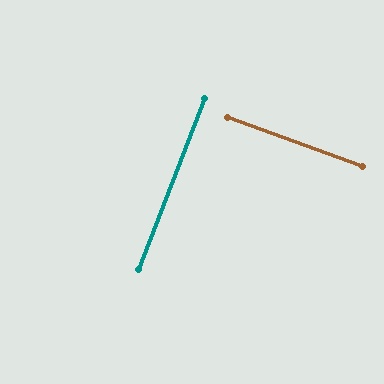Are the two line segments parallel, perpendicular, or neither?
Perpendicular — they meet at approximately 89°.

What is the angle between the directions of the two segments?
Approximately 89 degrees.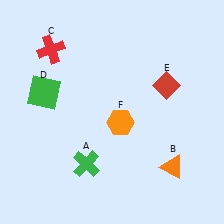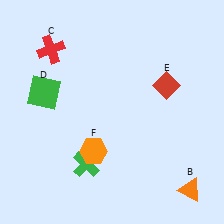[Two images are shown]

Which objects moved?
The objects that moved are: the orange triangle (B), the orange hexagon (F).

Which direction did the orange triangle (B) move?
The orange triangle (B) moved down.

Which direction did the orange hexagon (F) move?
The orange hexagon (F) moved down.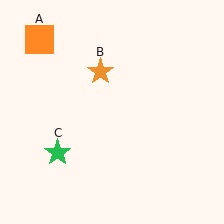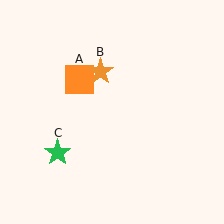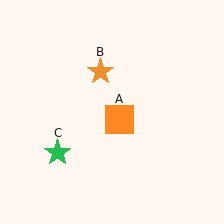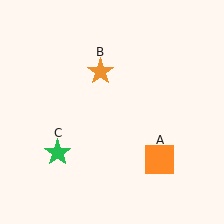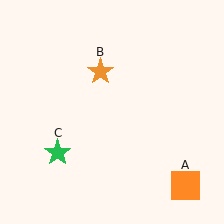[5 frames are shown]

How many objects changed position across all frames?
1 object changed position: orange square (object A).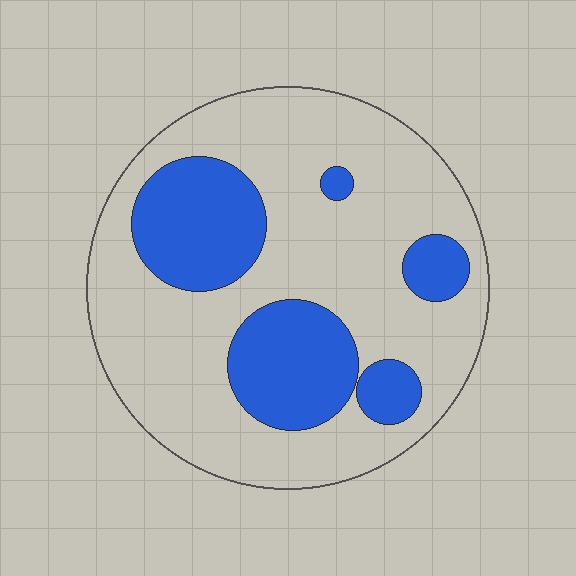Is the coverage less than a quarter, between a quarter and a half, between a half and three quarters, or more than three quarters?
Between a quarter and a half.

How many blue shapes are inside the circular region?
5.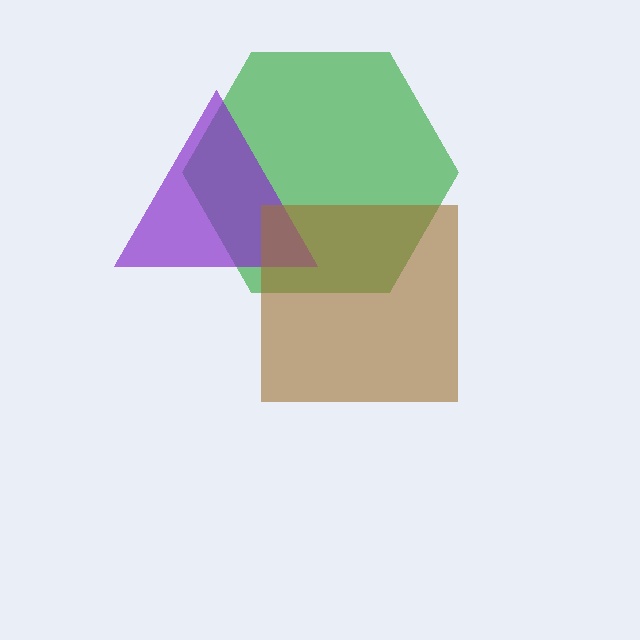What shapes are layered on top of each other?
The layered shapes are: a green hexagon, a purple triangle, a brown square.